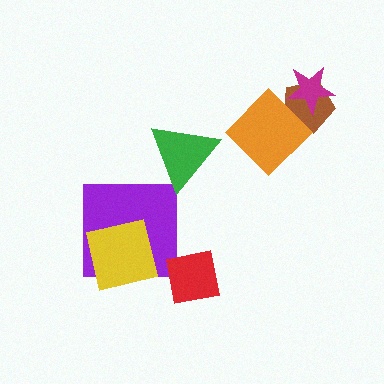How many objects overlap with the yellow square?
1 object overlaps with the yellow square.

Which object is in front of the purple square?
The yellow square is in front of the purple square.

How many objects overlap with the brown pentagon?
2 objects overlap with the brown pentagon.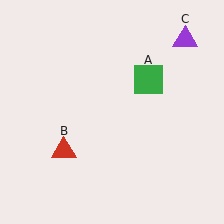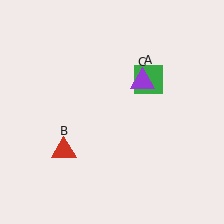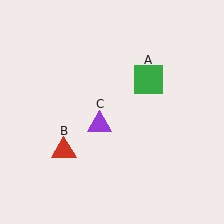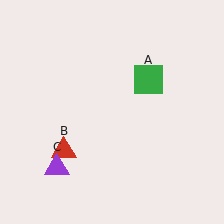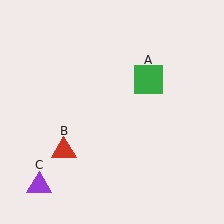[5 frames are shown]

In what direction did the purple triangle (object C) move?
The purple triangle (object C) moved down and to the left.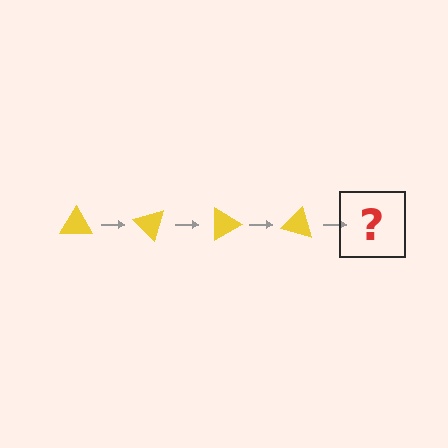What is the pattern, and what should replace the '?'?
The pattern is that the triangle rotates 45 degrees each step. The '?' should be a yellow triangle rotated 180 degrees.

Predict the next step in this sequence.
The next step is a yellow triangle rotated 180 degrees.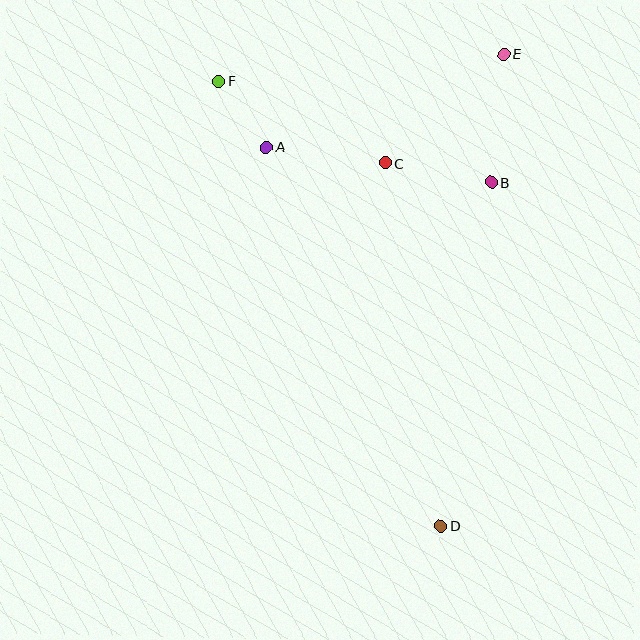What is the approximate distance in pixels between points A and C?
The distance between A and C is approximately 120 pixels.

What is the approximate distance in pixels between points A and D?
The distance between A and D is approximately 417 pixels.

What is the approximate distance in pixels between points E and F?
The distance between E and F is approximately 287 pixels.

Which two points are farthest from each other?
Points D and F are farthest from each other.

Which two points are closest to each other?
Points A and F are closest to each other.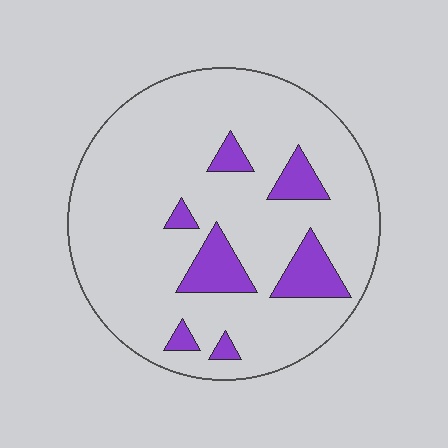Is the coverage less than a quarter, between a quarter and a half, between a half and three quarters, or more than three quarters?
Less than a quarter.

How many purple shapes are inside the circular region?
7.